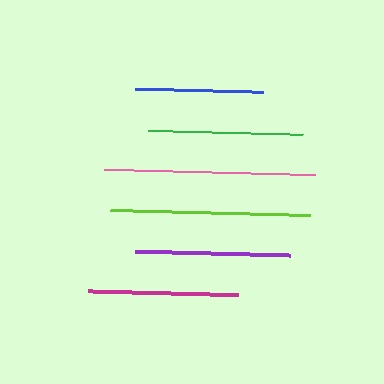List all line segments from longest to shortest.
From longest to shortest: pink, lime, purple, green, magenta, blue.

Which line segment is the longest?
The pink line is the longest at approximately 211 pixels.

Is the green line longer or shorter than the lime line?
The lime line is longer than the green line.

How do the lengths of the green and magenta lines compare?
The green and magenta lines are approximately the same length.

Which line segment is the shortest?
The blue line is the shortest at approximately 127 pixels.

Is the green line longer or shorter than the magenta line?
The green line is longer than the magenta line.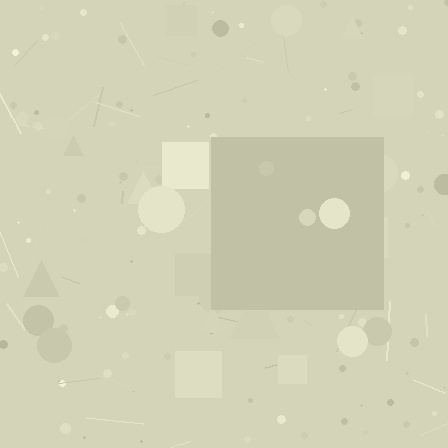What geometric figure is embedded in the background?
A square is embedded in the background.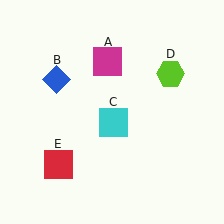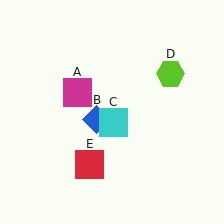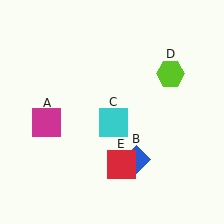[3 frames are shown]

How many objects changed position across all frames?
3 objects changed position: magenta square (object A), blue diamond (object B), red square (object E).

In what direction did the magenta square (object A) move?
The magenta square (object A) moved down and to the left.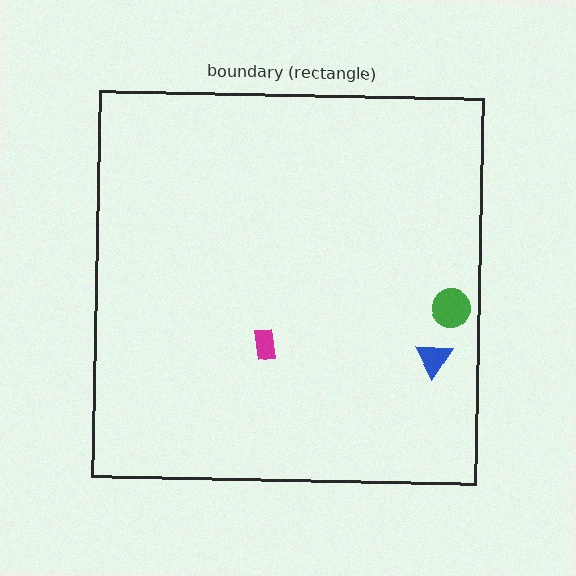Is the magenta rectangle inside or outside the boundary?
Inside.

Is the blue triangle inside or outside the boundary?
Inside.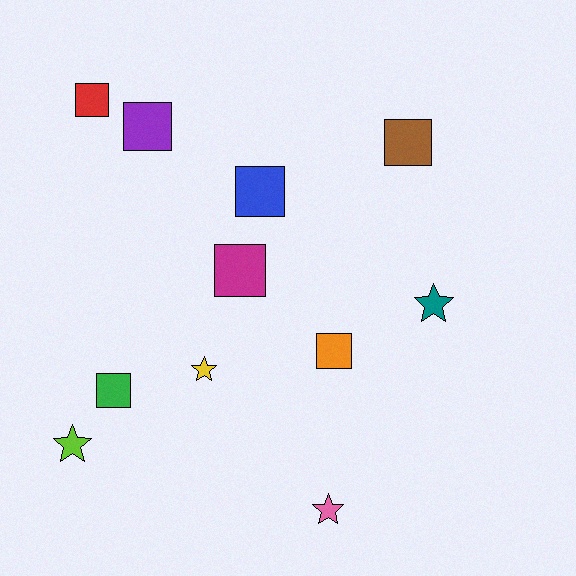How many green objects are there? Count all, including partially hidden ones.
There is 1 green object.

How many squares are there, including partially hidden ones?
There are 7 squares.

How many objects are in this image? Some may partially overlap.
There are 11 objects.